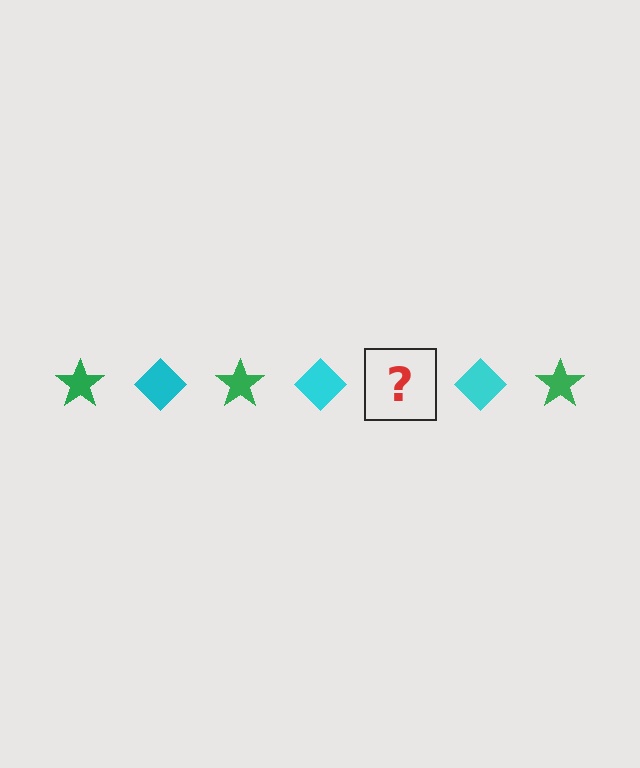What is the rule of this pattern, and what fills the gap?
The rule is that the pattern alternates between green star and cyan diamond. The gap should be filled with a green star.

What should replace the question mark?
The question mark should be replaced with a green star.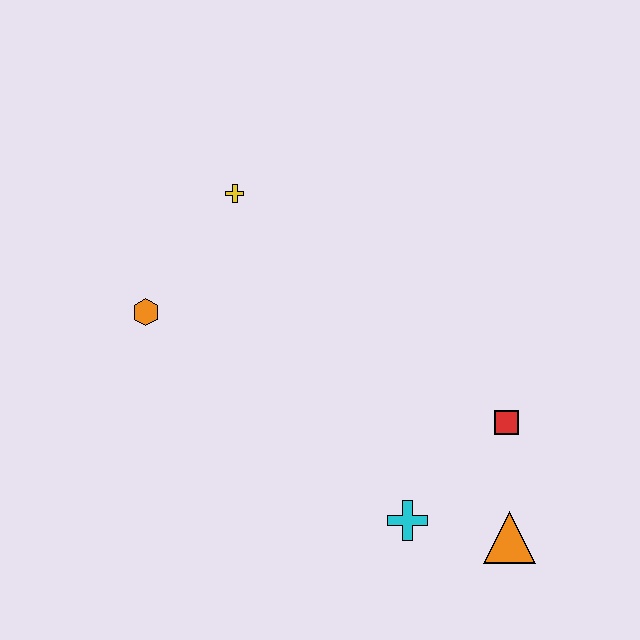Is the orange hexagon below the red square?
No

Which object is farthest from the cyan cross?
The yellow cross is farthest from the cyan cross.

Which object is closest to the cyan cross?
The orange triangle is closest to the cyan cross.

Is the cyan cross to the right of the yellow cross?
Yes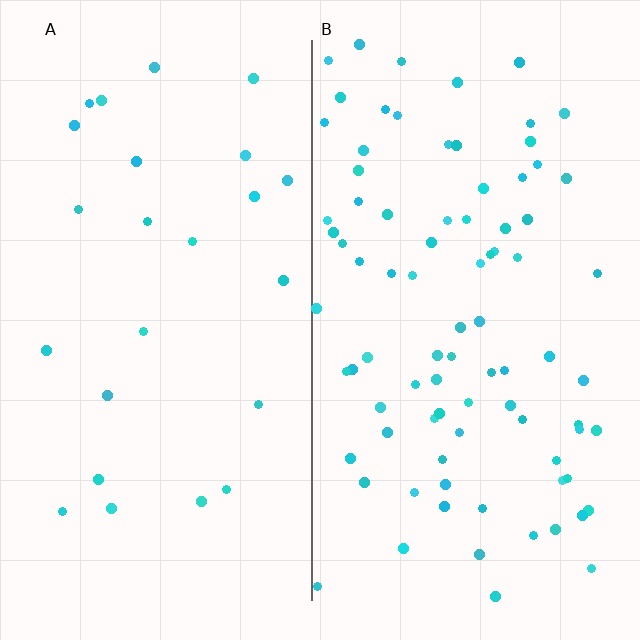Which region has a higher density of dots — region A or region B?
B (the right).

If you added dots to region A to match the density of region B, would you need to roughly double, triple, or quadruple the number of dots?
Approximately triple.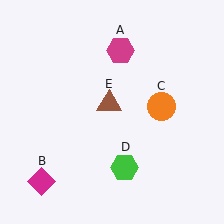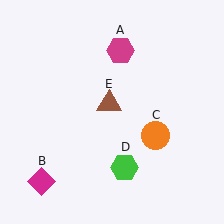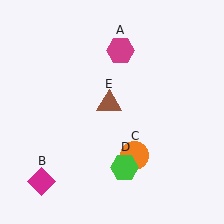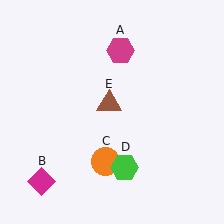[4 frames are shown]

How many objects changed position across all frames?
1 object changed position: orange circle (object C).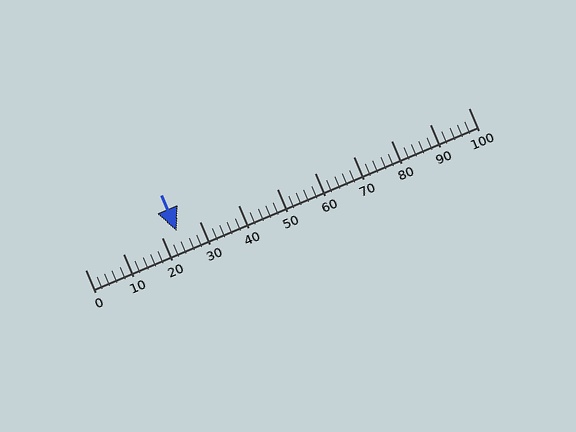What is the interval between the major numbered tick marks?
The major tick marks are spaced 10 units apart.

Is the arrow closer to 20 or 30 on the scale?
The arrow is closer to 20.